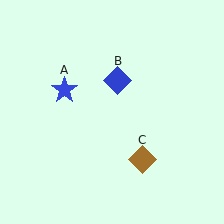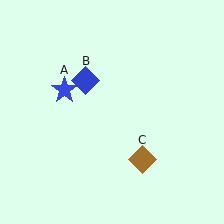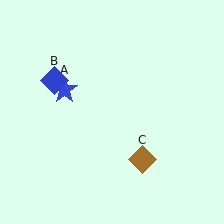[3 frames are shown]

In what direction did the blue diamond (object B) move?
The blue diamond (object B) moved left.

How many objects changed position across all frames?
1 object changed position: blue diamond (object B).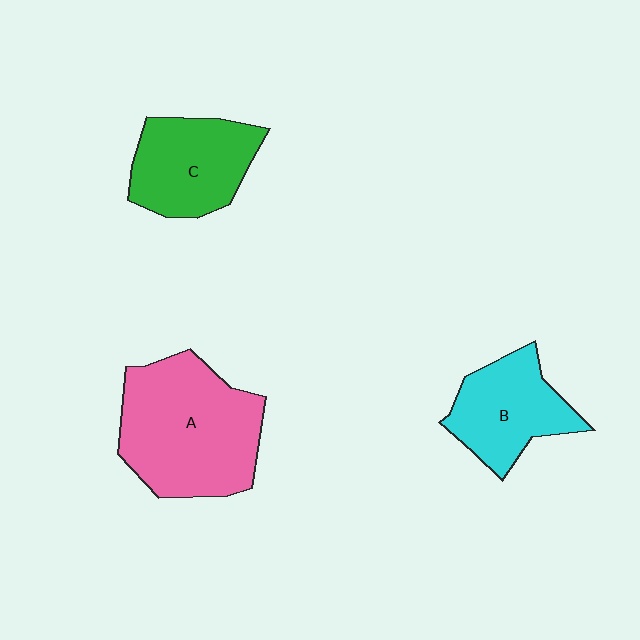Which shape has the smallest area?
Shape B (cyan).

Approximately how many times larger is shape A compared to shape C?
Approximately 1.6 times.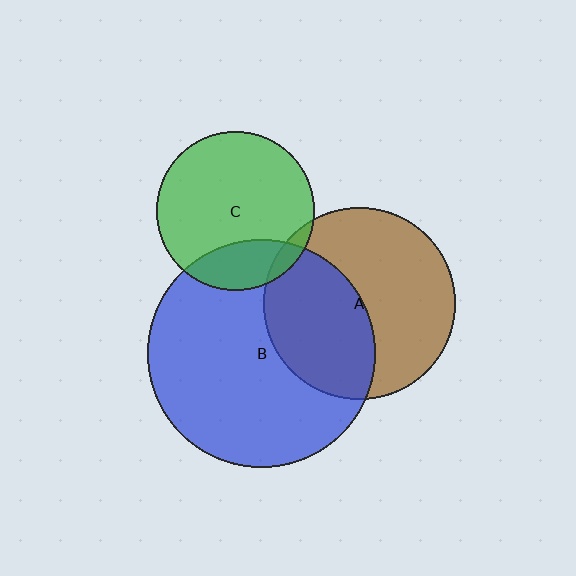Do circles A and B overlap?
Yes.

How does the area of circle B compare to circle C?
Approximately 2.1 times.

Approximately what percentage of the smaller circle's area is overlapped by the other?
Approximately 45%.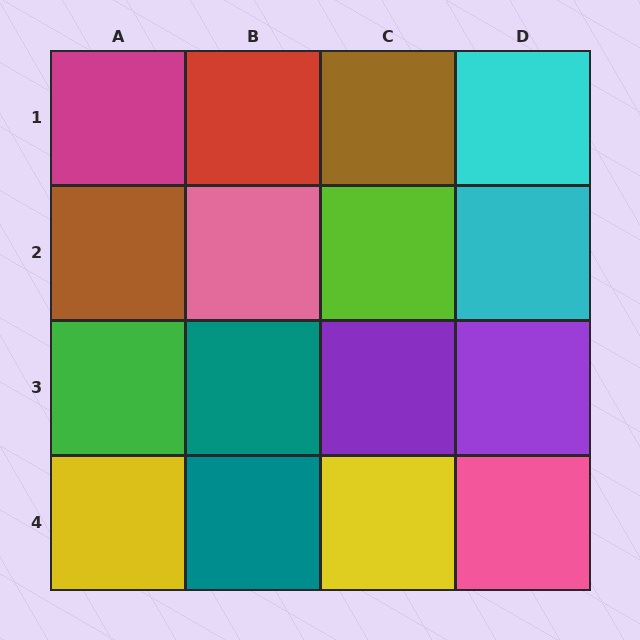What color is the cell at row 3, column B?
Teal.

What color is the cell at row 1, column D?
Cyan.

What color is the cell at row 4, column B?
Teal.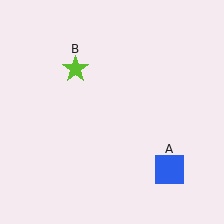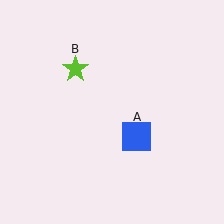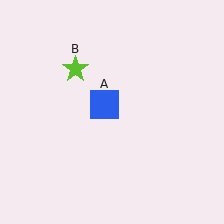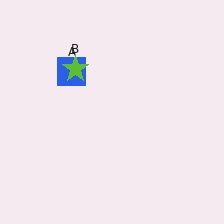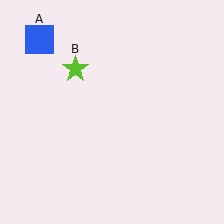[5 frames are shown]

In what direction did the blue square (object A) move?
The blue square (object A) moved up and to the left.